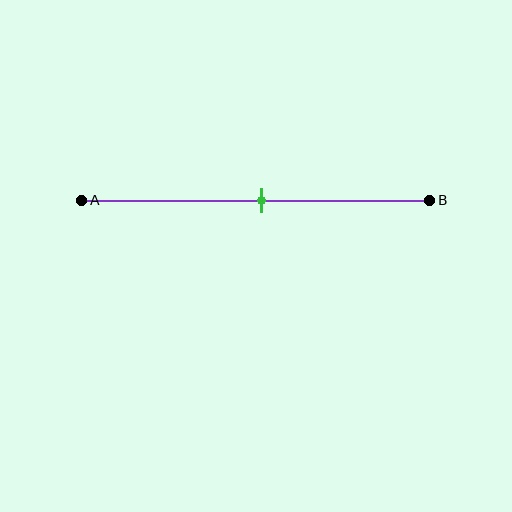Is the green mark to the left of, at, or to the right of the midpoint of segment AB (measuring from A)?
The green mark is approximately at the midpoint of segment AB.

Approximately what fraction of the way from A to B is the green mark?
The green mark is approximately 50% of the way from A to B.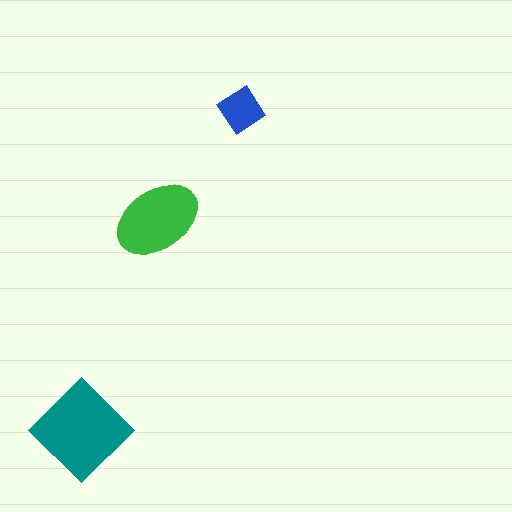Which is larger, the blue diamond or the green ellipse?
The green ellipse.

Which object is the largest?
The teal diamond.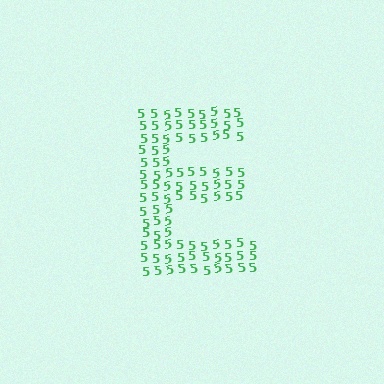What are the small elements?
The small elements are digit 5's.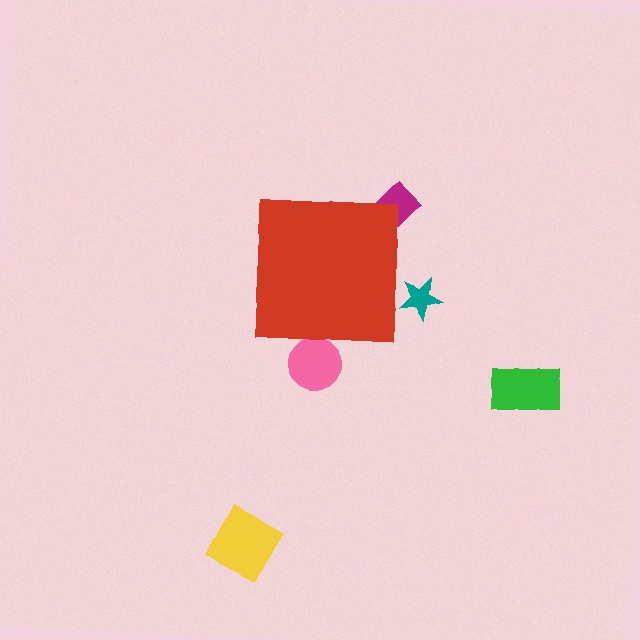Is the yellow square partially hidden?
No, the yellow square is fully visible.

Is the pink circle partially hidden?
Yes, the pink circle is partially hidden behind the red square.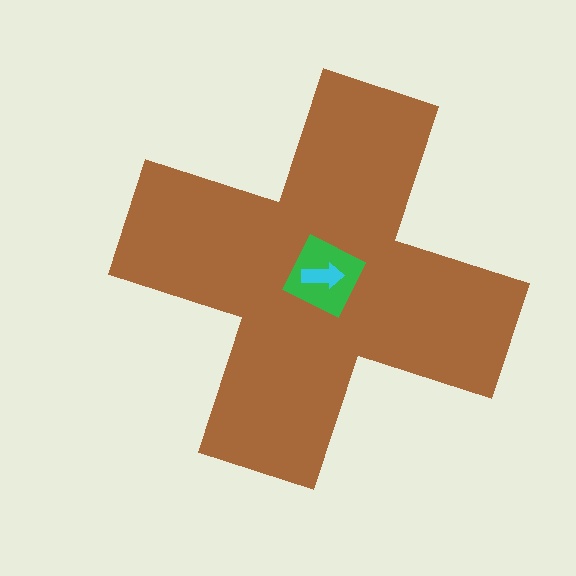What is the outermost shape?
The brown cross.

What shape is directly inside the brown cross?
The green square.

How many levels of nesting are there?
3.